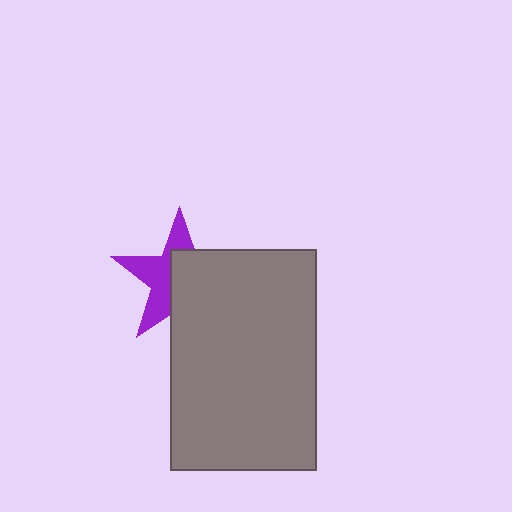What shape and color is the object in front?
The object in front is a gray rectangle.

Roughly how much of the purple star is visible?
About half of it is visible (roughly 46%).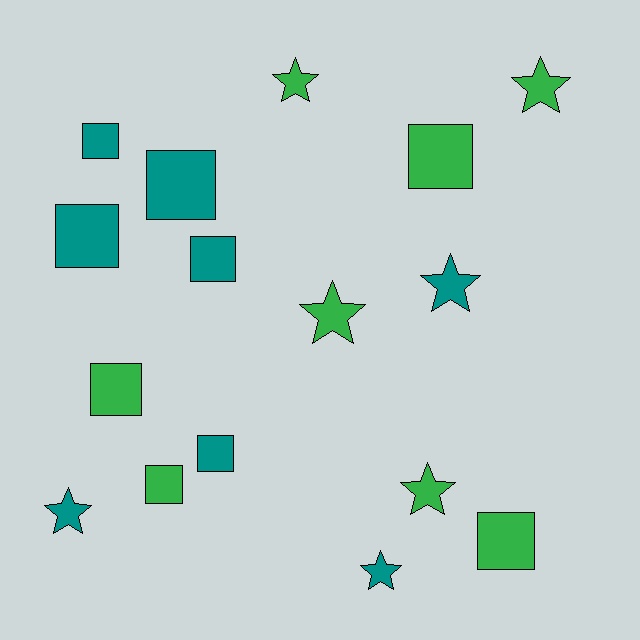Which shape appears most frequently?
Square, with 9 objects.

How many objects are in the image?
There are 16 objects.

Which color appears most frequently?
Green, with 8 objects.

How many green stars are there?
There are 4 green stars.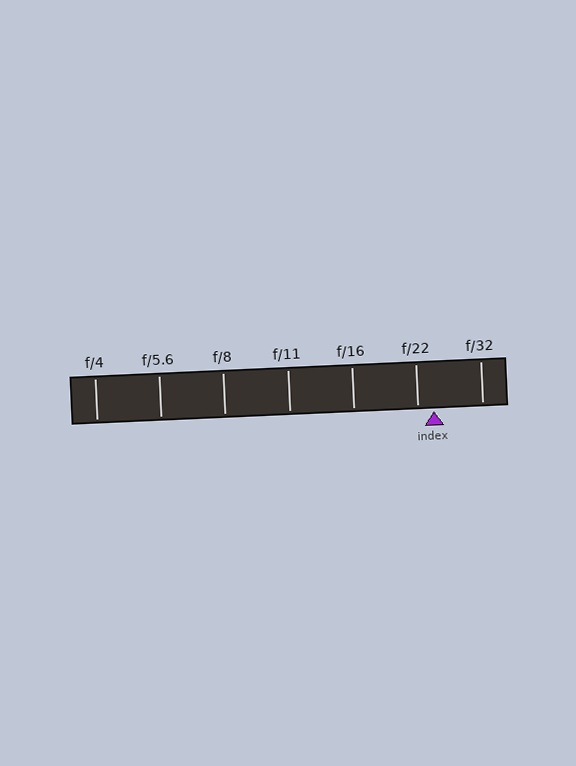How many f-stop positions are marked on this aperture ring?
There are 7 f-stop positions marked.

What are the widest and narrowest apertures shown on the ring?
The widest aperture shown is f/4 and the narrowest is f/32.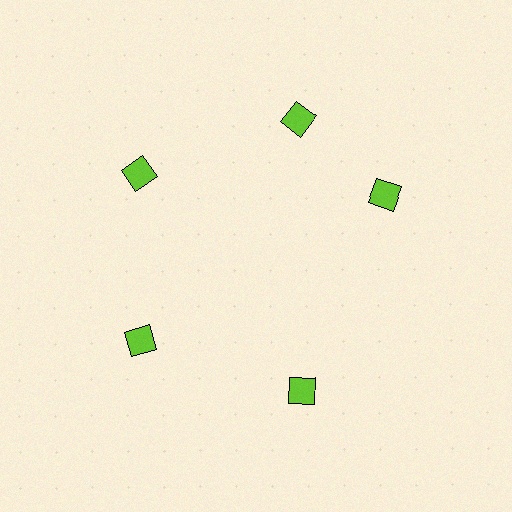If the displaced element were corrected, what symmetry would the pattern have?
It would have 5-fold rotational symmetry — the pattern would map onto itself every 72 degrees.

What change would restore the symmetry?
The symmetry would be restored by rotating it back into even spacing with its neighbors so that all 5 diamonds sit at equal angles and equal distance from the center.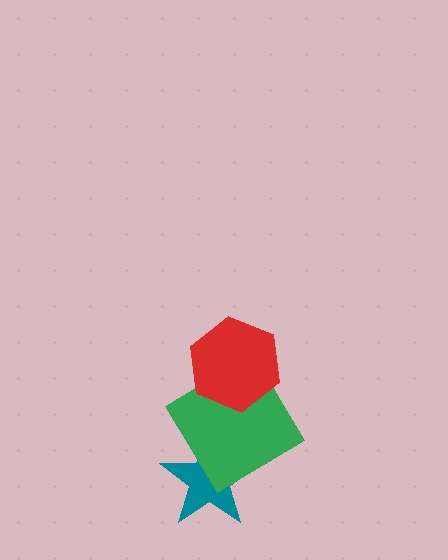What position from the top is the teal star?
The teal star is 3rd from the top.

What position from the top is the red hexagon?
The red hexagon is 1st from the top.